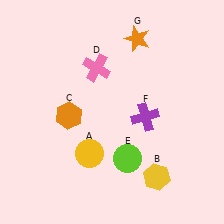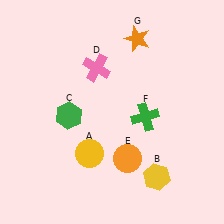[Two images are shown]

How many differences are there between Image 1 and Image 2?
There are 3 differences between the two images.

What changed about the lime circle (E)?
In Image 1, E is lime. In Image 2, it changed to orange.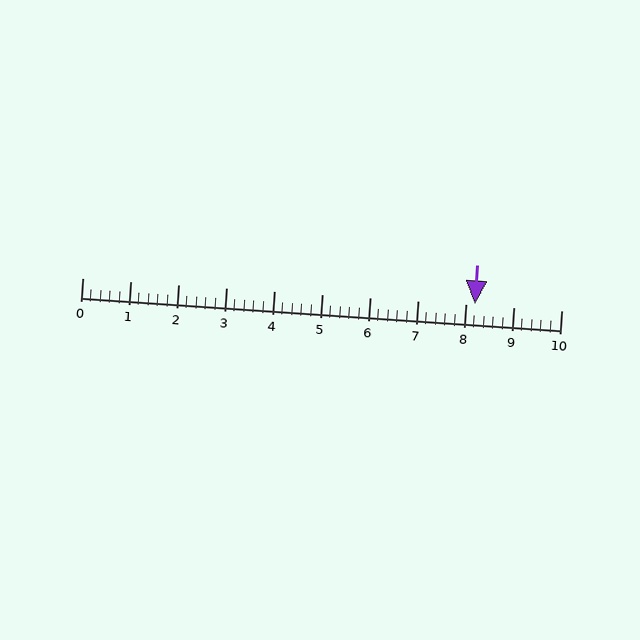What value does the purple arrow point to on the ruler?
The purple arrow points to approximately 8.2.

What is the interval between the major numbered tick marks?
The major tick marks are spaced 1 units apart.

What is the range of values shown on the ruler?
The ruler shows values from 0 to 10.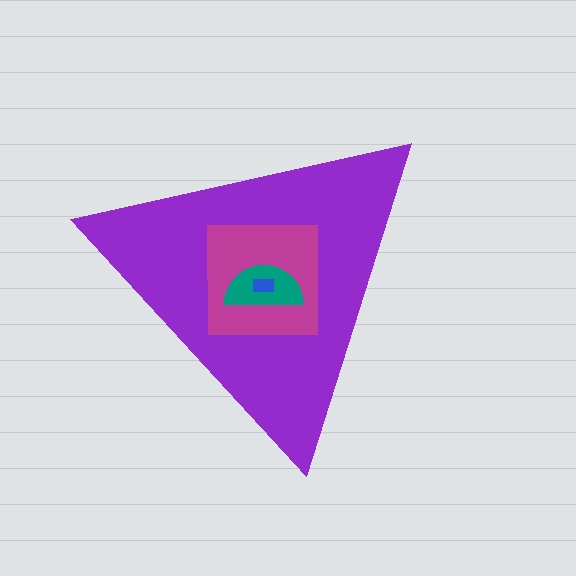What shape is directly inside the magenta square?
The teal semicircle.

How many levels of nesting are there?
4.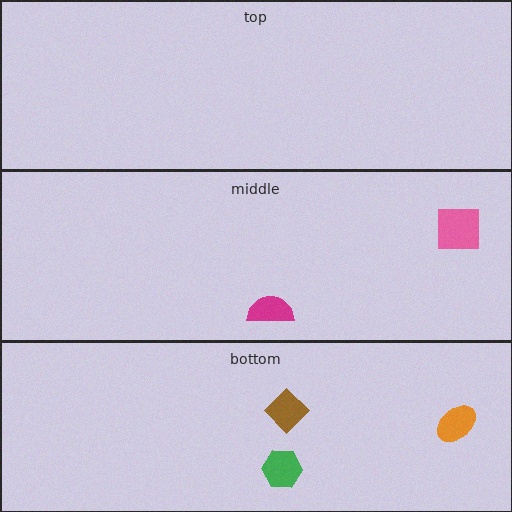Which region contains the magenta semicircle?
The middle region.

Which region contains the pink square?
The middle region.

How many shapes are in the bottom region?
3.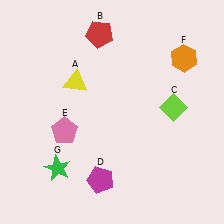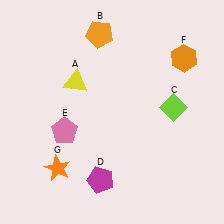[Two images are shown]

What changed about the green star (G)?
In Image 1, G is green. In Image 2, it changed to orange.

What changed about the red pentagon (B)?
In Image 1, B is red. In Image 2, it changed to orange.